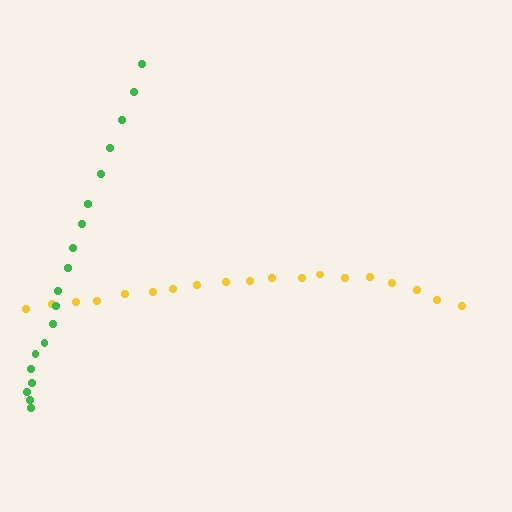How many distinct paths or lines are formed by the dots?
There are 2 distinct paths.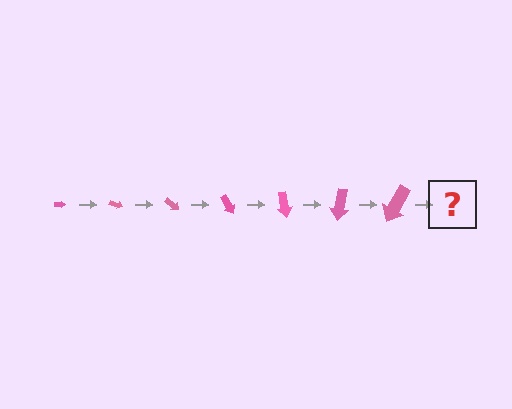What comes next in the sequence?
The next element should be an arrow, larger than the previous one and rotated 140 degrees from the start.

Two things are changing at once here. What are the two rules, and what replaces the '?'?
The two rules are that the arrow grows larger each step and it rotates 20 degrees each step. The '?' should be an arrow, larger than the previous one and rotated 140 degrees from the start.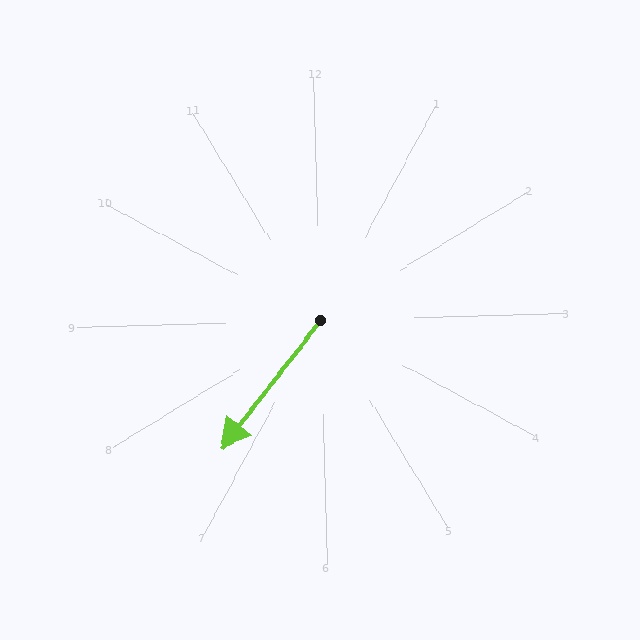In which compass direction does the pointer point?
Southwest.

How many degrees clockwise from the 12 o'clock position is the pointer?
Approximately 219 degrees.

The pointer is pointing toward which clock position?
Roughly 7 o'clock.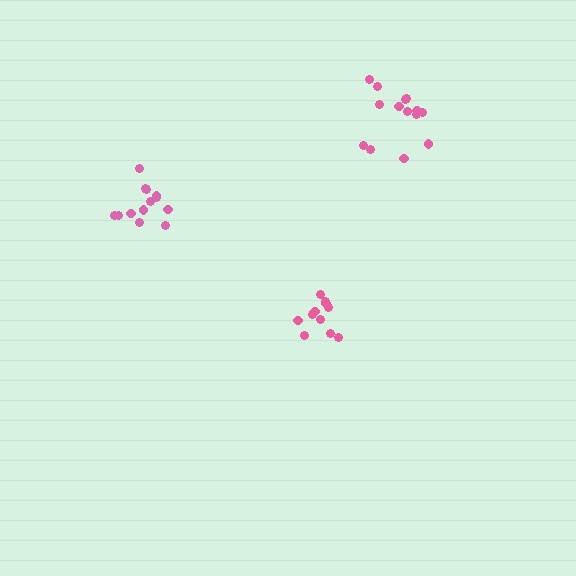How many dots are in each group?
Group 1: 11 dots, Group 2: 14 dots, Group 3: 13 dots (38 total).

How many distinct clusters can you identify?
There are 3 distinct clusters.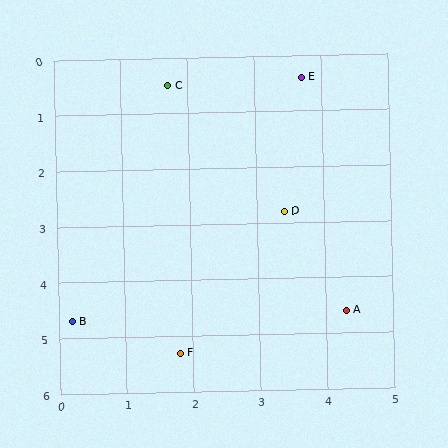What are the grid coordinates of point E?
Point E is at approximately (3.7, 0.4).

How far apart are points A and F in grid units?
Points A and F are about 2.6 grid units apart.